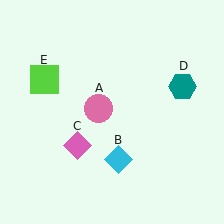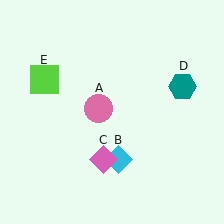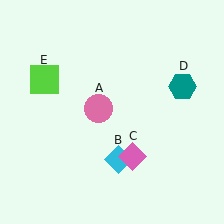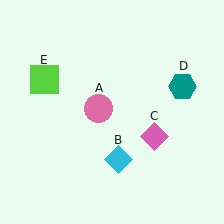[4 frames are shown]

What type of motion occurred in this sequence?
The pink diamond (object C) rotated counterclockwise around the center of the scene.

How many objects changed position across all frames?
1 object changed position: pink diamond (object C).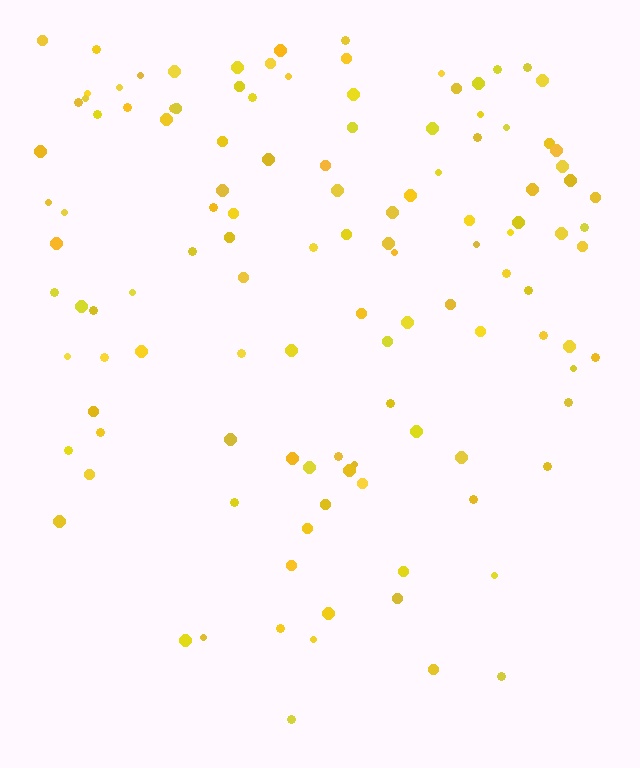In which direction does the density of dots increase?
From bottom to top, with the top side densest.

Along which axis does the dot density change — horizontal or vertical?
Vertical.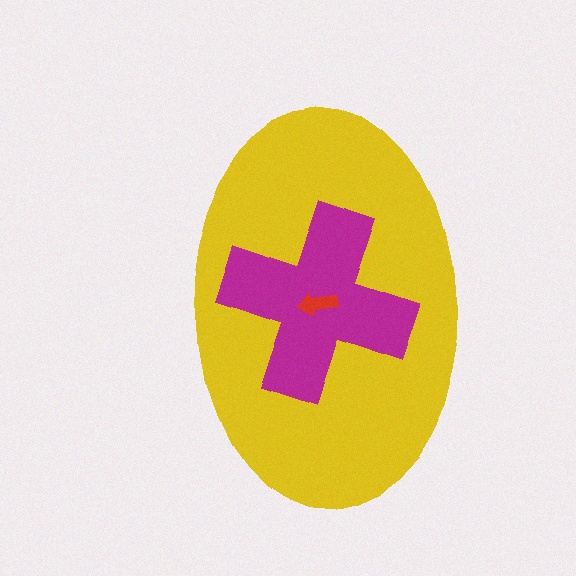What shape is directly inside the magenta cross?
The red arrow.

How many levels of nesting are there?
3.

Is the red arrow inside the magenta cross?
Yes.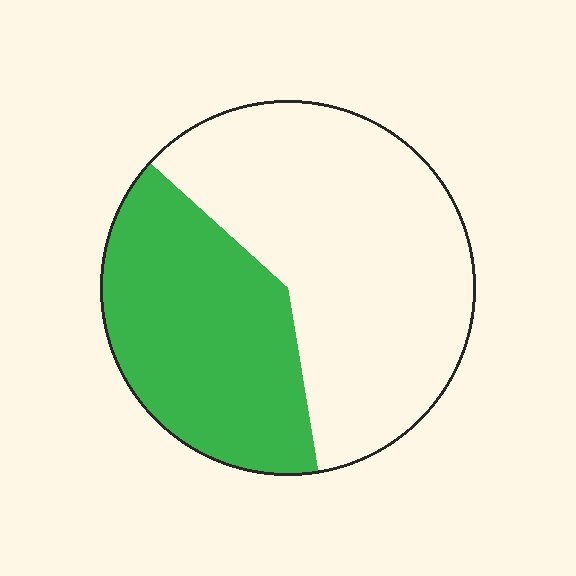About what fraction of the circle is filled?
About two fifths (2/5).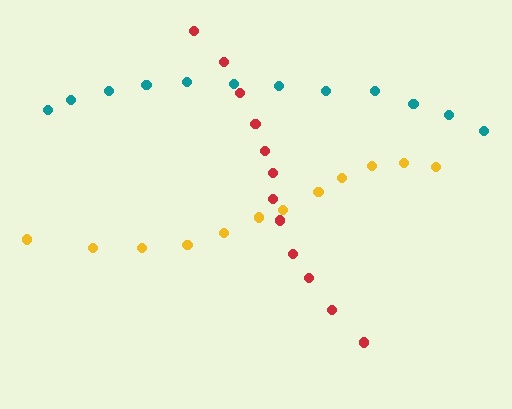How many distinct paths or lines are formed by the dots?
There are 3 distinct paths.